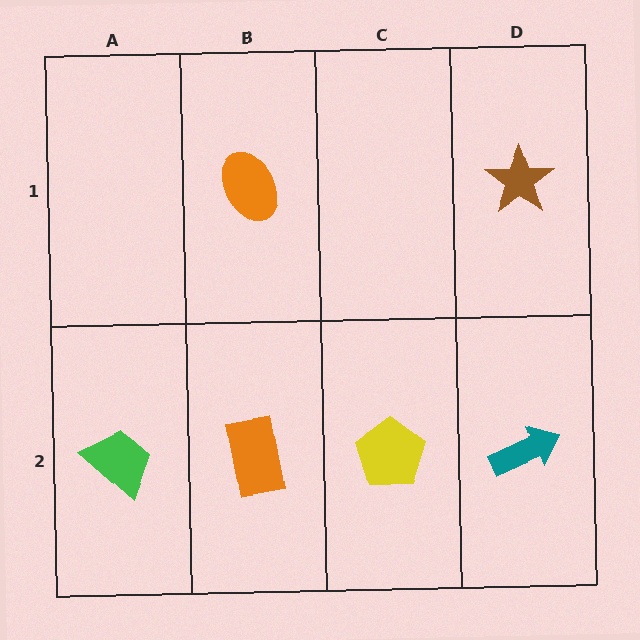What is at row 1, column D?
A brown star.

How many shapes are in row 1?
2 shapes.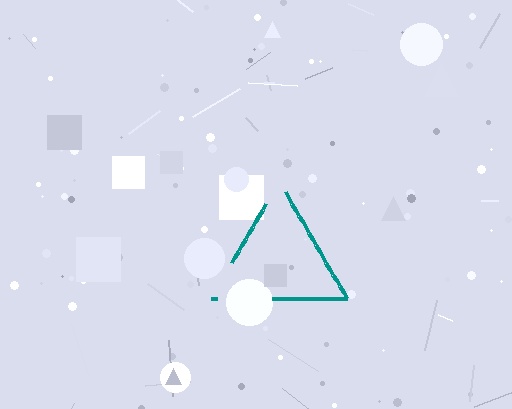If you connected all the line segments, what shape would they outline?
They would outline a triangle.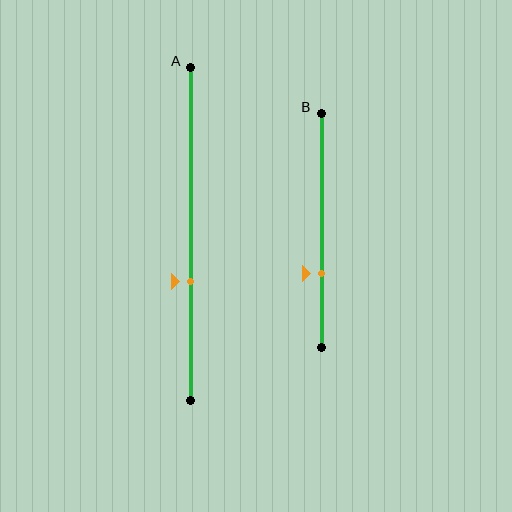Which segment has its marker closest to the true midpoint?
Segment A has its marker closest to the true midpoint.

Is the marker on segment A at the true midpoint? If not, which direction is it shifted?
No, the marker on segment A is shifted downward by about 14% of the segment length.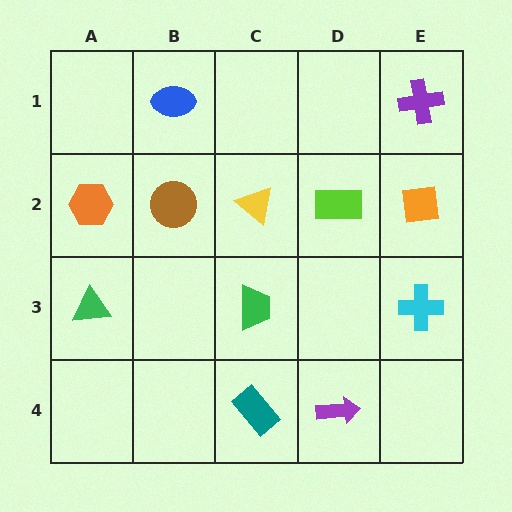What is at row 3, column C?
A green trapezoid.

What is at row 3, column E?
A cyan cross.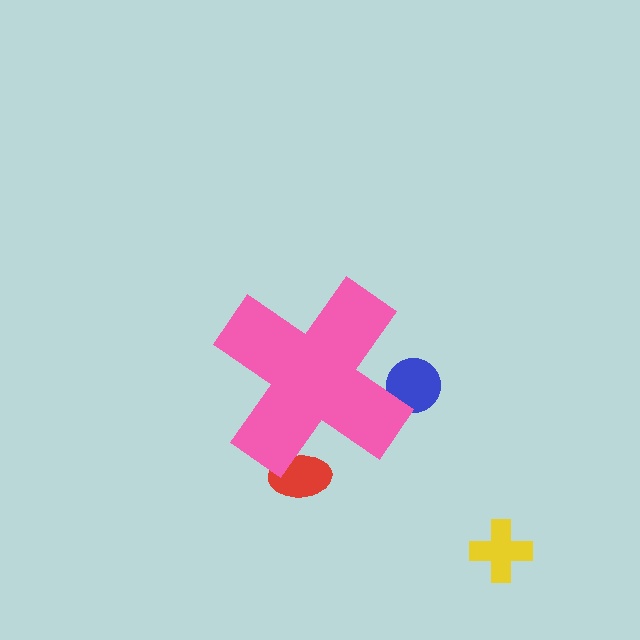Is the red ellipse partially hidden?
Yes, the red ellipse is partially hidden behind the pink cross.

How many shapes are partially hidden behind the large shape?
2 shapes are partially hidden.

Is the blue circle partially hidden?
Yes, the blue circle is partially hidden behind the pink cross.